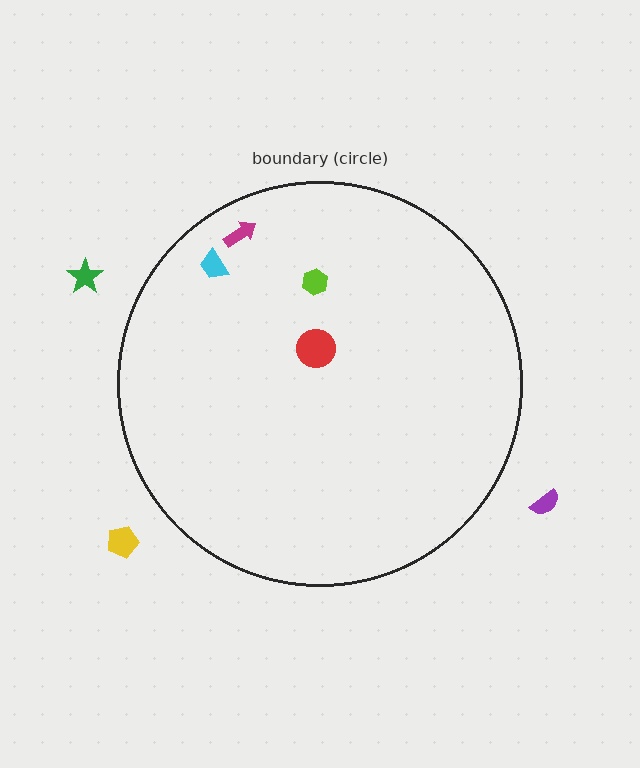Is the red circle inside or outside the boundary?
Inside.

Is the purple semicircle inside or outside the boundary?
Outside.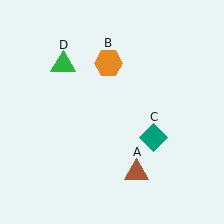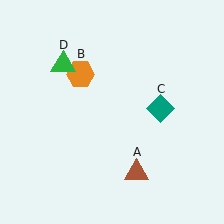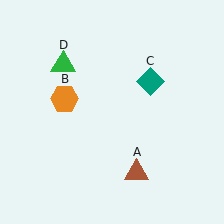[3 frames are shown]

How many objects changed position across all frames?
2 objects changed position: orange hexagon (object B), teal diamond (object C).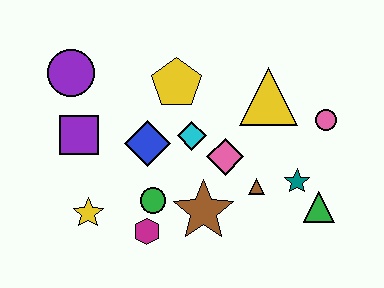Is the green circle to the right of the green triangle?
No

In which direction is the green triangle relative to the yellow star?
The green triangle is to the right of the yellow star.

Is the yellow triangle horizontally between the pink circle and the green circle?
Yes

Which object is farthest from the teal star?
The purple circle is farthest from the teal star.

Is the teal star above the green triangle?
Yes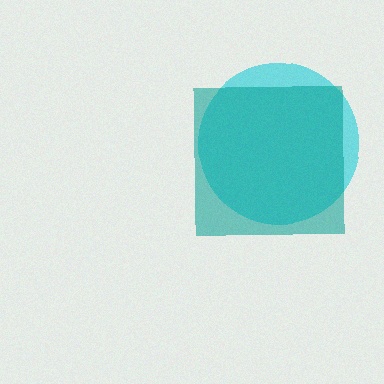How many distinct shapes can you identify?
There are 2 distinct shapes: a cyan circle, a teal square.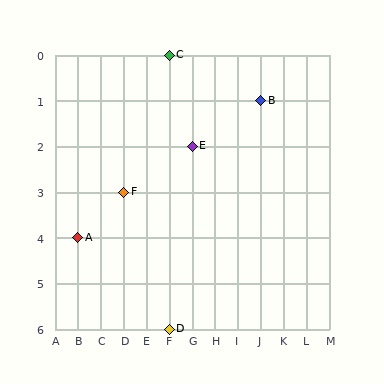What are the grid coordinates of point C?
Point C is at grid coordinates (F, 0).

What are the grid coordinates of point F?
Point F is at grid coordinates (D, 3).